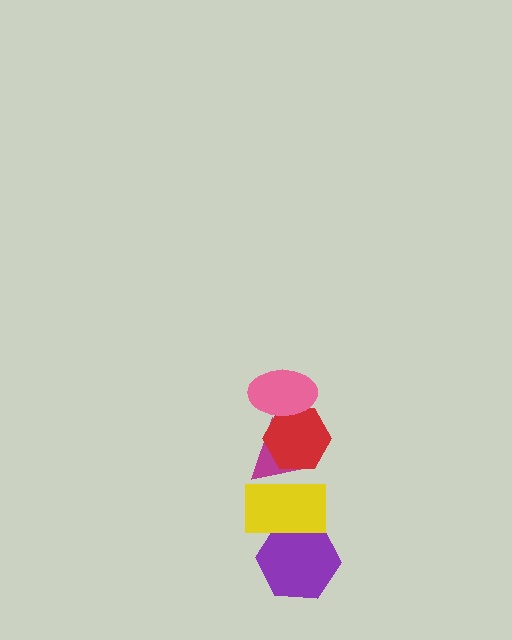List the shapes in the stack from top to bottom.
From top to bottom: the pink ellipse, the red hexagon, the magenta triangle, the yellow rectangle, the purple hexagon.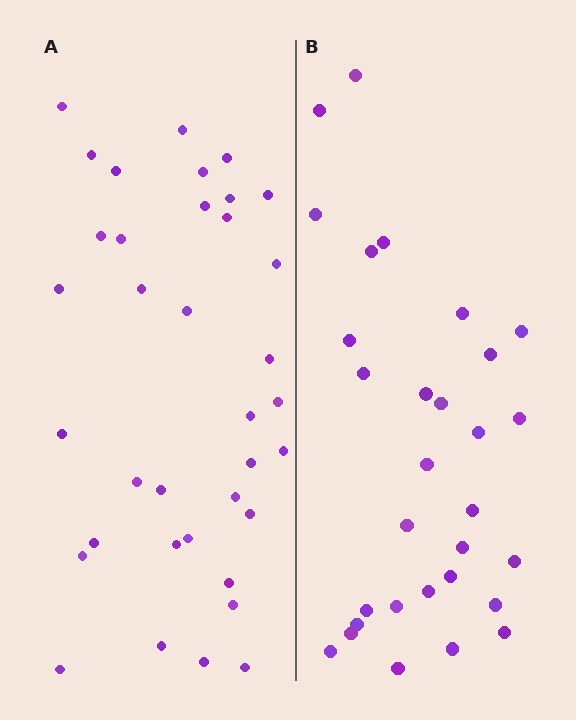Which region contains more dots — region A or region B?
Region A (the left region) has more dots.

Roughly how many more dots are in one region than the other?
Region A has about 6 more dots than region B.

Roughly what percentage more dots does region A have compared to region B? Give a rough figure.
About 20% more.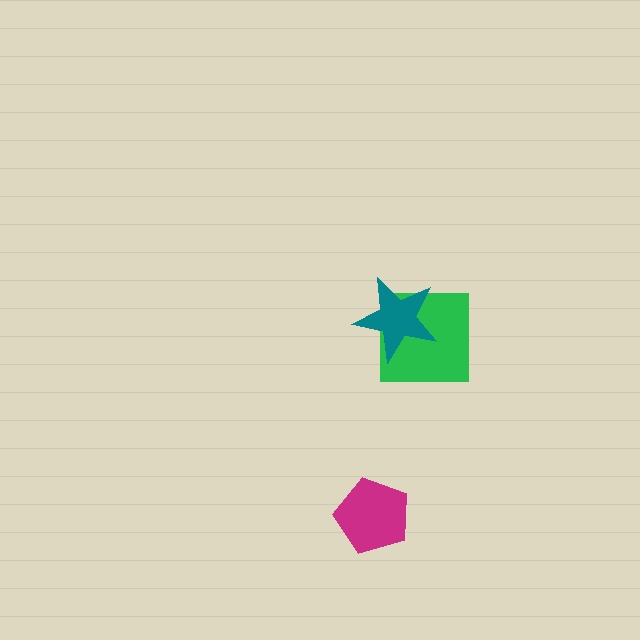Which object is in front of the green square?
The teal star is in front of the green square.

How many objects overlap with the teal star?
1 object overlaps with the teal star.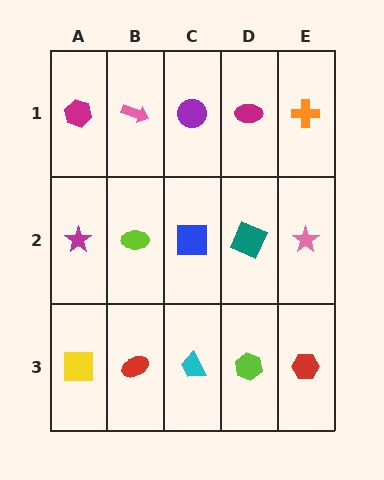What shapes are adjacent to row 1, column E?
A pink star (row 2, column E), a magenta ellipse (row 1, column D).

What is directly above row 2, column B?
A pink arrow.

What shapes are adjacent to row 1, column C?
A blue square (row 2, column C), a pink arrow (row 1, column B), a magenta ellipse (row 1, column D).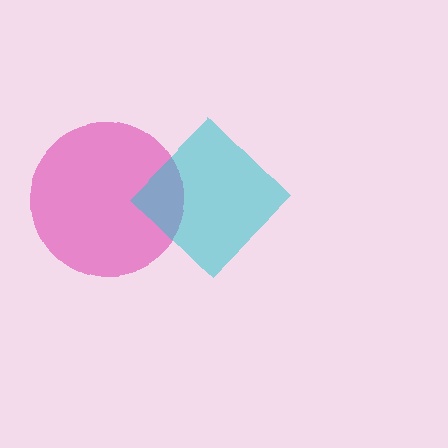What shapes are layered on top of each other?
The layered shapes are: a pink circle, a cyan diamond.